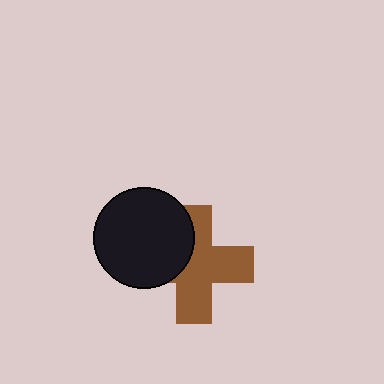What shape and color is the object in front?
The object in front is a black circle.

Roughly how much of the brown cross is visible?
About half of it is visible (roughly 65%).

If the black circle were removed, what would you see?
You would see the complete brown cross.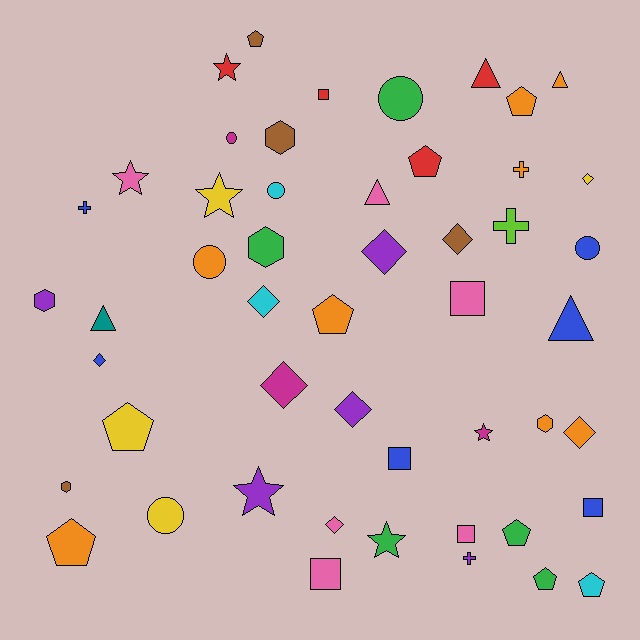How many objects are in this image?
There are 50 objects.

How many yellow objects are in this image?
There are 4 yellow objects.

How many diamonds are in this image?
There are 9 diamonds.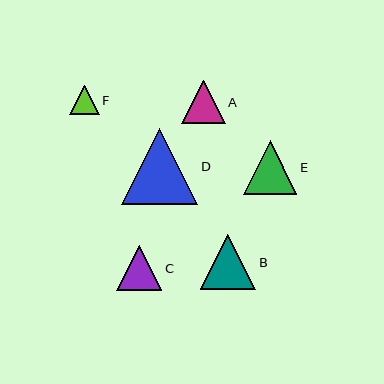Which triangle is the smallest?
Triangle F is the smallest with a size of approximately 29 pixels.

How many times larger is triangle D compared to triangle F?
Triangle D is approximately 2.6 times the size of triangle F.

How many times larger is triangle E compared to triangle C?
Triangle E is approximately 1.2 times the size of triangle C.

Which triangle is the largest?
Triangle D is the largest with a size of approximately 76 pixels.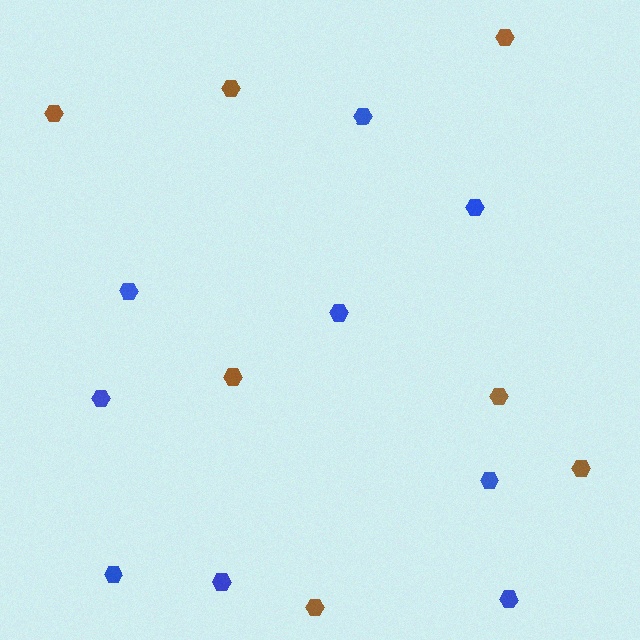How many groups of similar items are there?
There are 2 groups: one group of brown hexagons (7) and one group of blue hexagons (9).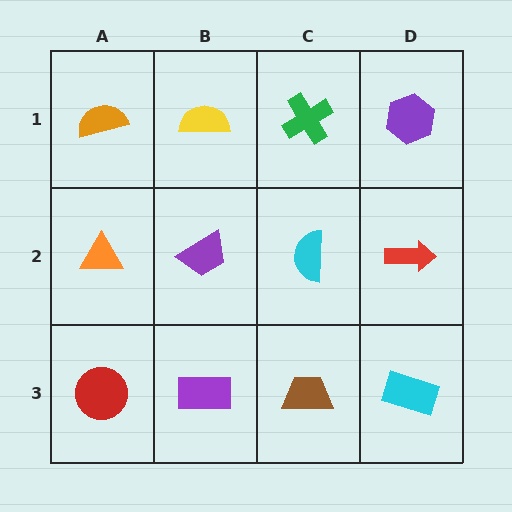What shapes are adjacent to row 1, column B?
A purple trapezoid (row 2, column B), an orange semicircle (row 1, column A), a green cross (row 1, column C).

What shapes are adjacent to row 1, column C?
A cyan semicircle (row 2, column C), a yellow semicircle (row 1, column B), a purple hexagon (row 1, column D).